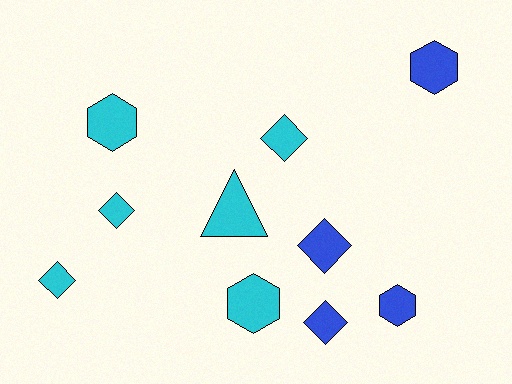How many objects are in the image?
There are 10 objects.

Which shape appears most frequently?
Diamond, with 5 objects.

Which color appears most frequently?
Cyan, with 6 objects.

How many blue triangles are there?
There are no blue triangles.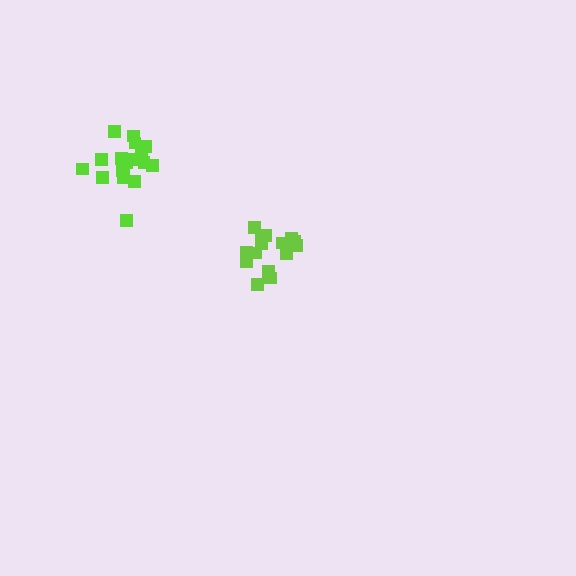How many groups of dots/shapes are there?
There are 2 groups.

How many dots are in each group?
Group 1: 15 dots, Group 2: 18 dots (33 total).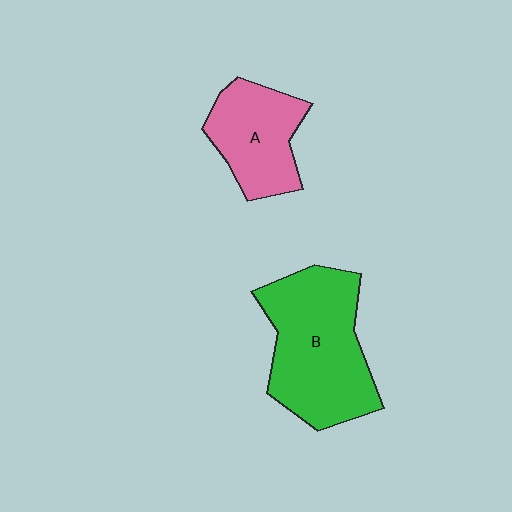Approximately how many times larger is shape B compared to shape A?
Approximately 1.7 times.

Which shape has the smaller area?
Shape A (pink).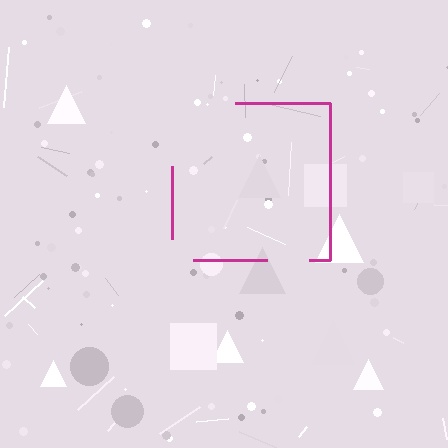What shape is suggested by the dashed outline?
The dashed outline suggests a square.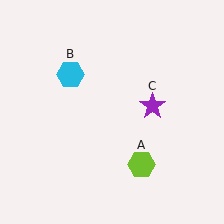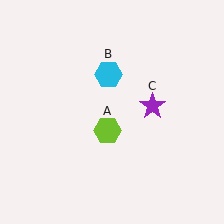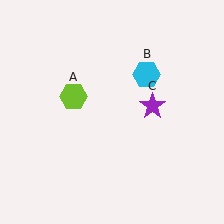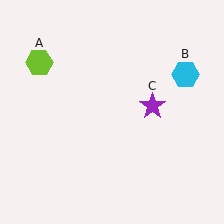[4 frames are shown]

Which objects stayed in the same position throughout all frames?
Purple star (object C) remained stationary.